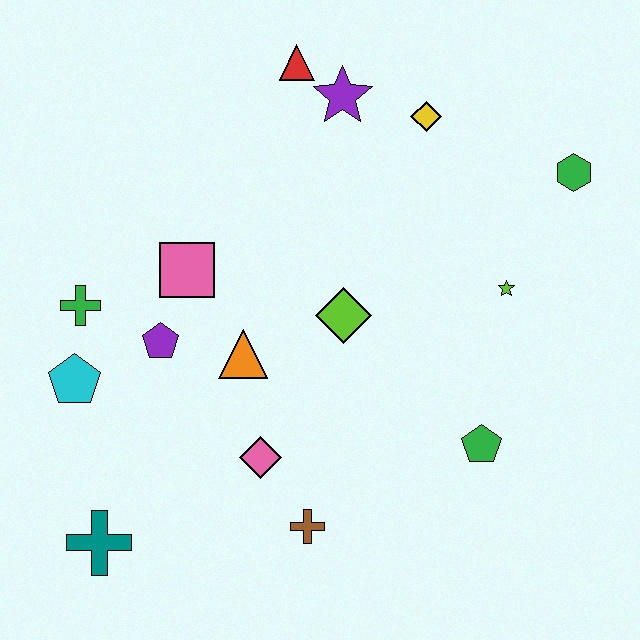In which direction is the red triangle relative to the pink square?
The red triangle is above the pink square.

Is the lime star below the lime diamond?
No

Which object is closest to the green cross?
The cyan pentagon is closest to the green cross.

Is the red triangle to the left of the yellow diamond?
Yes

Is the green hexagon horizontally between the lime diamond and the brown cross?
No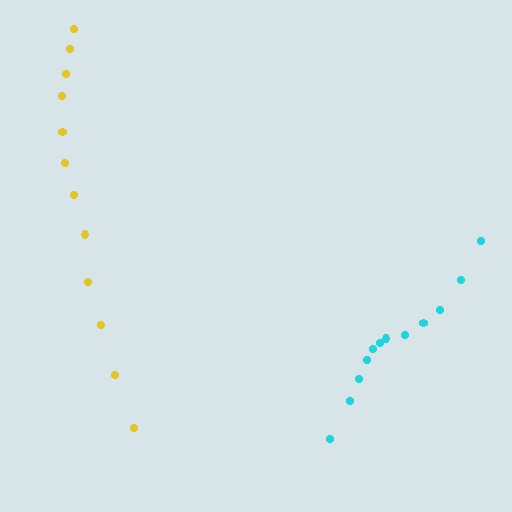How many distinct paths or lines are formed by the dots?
There are 2 distinct paths.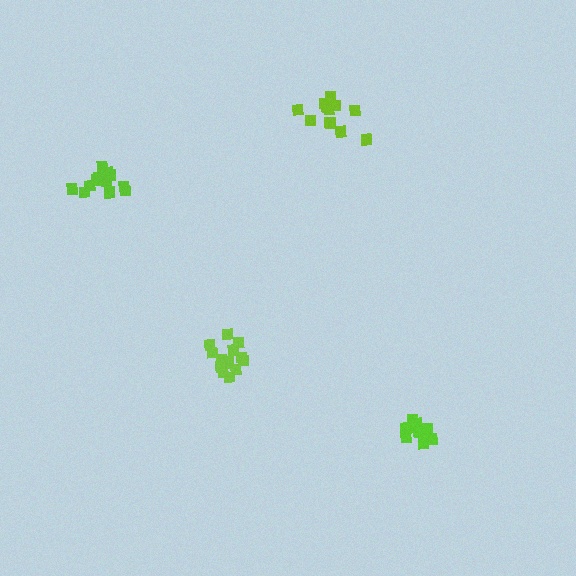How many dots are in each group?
Group 1: 14 dots, Group 2: 14 dots, Group 3: 12 dots, Group 4: 10 dots (50 total).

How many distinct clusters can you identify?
There are 4 distinct clusters.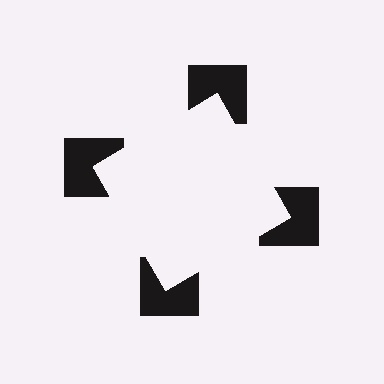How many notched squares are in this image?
There are 4 — one at each vertex of the illusory square.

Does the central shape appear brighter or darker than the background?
It typically appears slightly brighter than the background, even though no actual brightness change is drawn.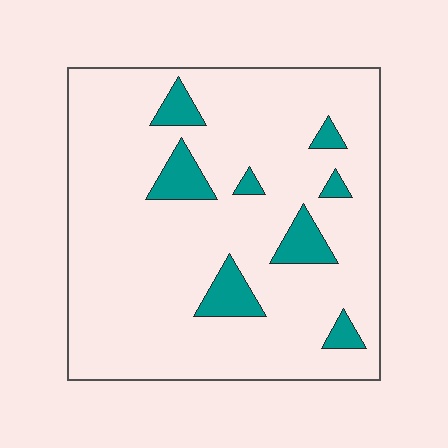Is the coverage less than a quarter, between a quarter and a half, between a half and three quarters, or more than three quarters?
Less than a quarter.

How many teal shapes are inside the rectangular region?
8.